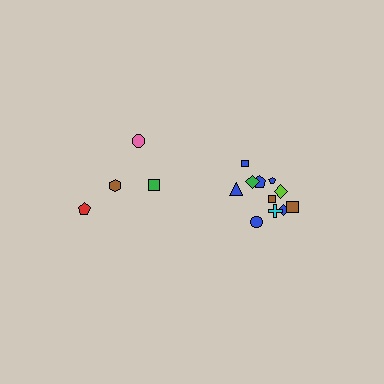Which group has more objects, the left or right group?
The right group.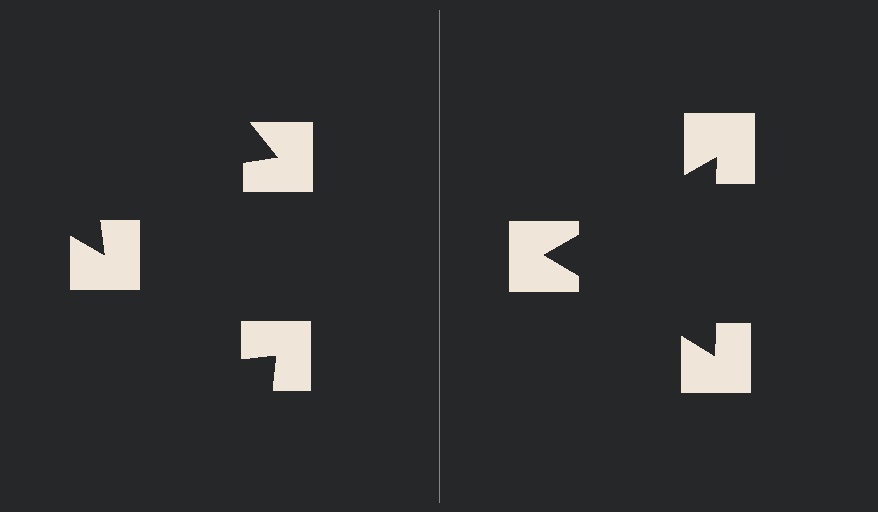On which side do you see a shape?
An illusory triangle appears on the right side. On the left side the wedge cuts are rotated, so no coherent shape forms.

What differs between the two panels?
The notched squares are positioned identically on both sides; only the wedge orientations differ. On the right they align to a triangle; on the left they are misaligned.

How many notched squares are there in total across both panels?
6 — 3 on each side.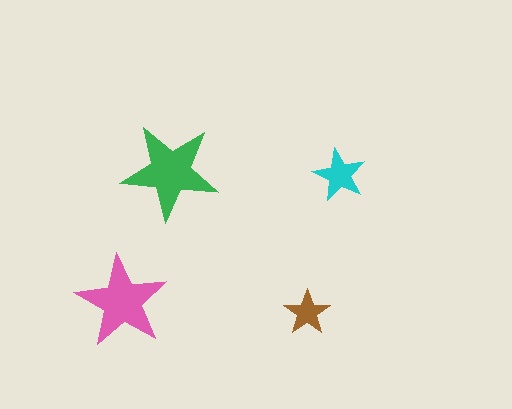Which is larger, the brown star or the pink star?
The pink one.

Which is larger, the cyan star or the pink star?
The pink one.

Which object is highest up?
The green star is topmost.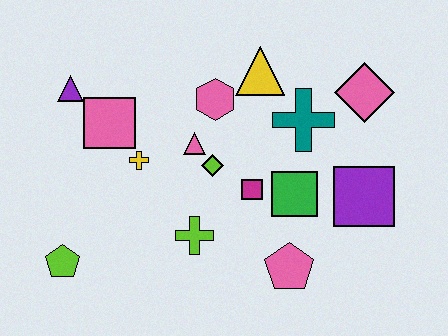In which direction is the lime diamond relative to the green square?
The lime diamond is to the left of the green square.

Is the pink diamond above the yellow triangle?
No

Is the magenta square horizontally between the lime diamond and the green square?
Yes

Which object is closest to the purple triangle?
The pink square is closest to the purple triangle.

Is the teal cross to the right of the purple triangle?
Yes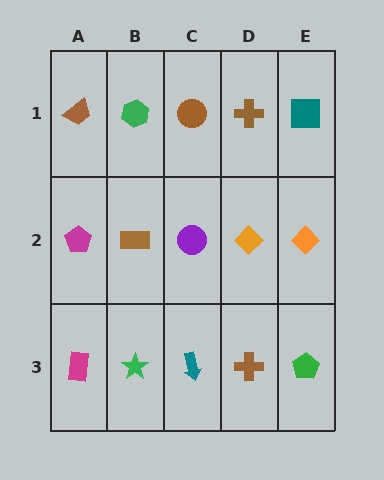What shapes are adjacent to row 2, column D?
A brown cross (row 1, column D), a brown cross (row 3, column D), a purple circle (row 2, column C), an orange diamond (row 2, column E).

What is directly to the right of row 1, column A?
A green hexagon.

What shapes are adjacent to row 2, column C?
A brown circle (row 1, column C), a teal arrow (row 3, column C), a brown rectangle (row 2, column B), an orange diamond (row 2, column D).